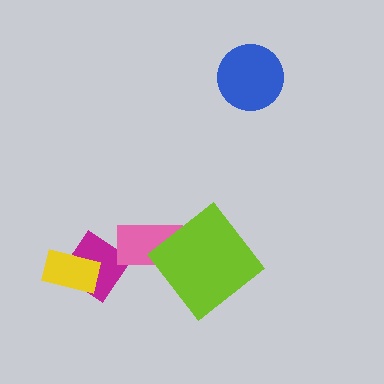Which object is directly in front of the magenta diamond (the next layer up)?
The yellow rectangle is directly in front of the magenta diamond.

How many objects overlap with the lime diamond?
1 object overlaps with the lime diamond.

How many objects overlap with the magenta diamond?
2 objects overlap with the magenta diamond.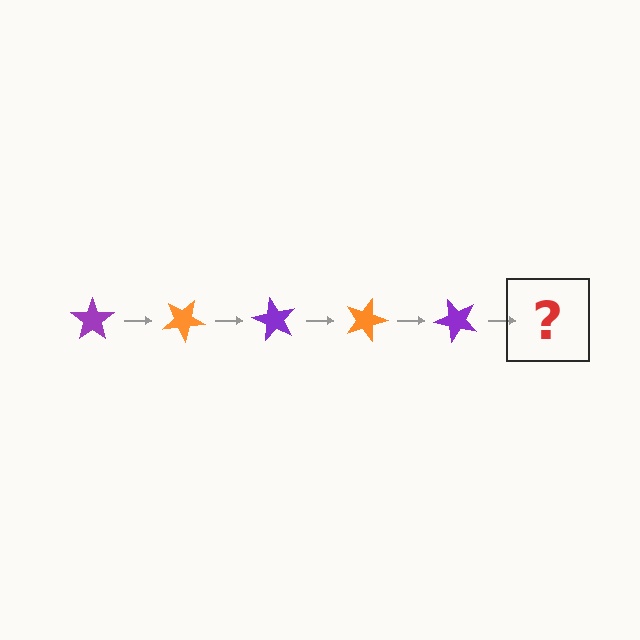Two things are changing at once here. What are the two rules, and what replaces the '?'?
The two rules are that it rotates 30 degrees each step and the color cycles through purple and orange. The '?' should be an orange star, rotated 150 degrees from the start.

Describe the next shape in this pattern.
It should be an orange star, rotated 150 degrees from the start.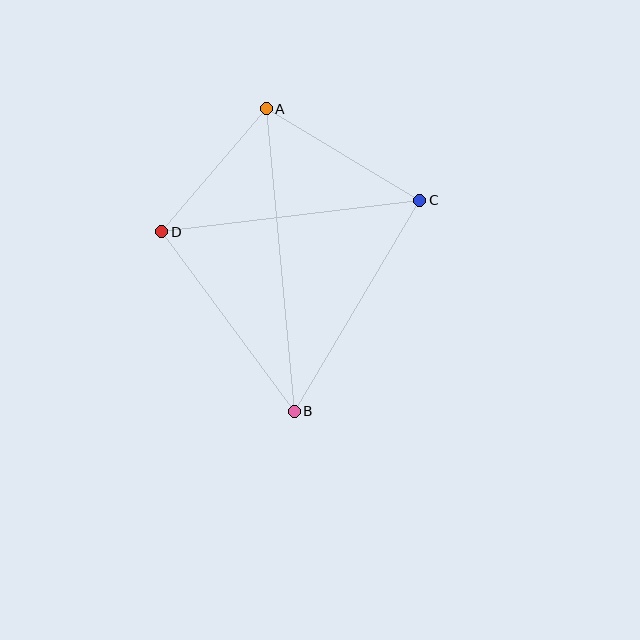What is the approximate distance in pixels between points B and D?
The distance between B and D is approximately 223 pixels.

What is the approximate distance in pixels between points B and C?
The distance between B and C is approximately 245 pixels.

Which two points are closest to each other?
Points A and D are closest to each other.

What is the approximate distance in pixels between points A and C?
The distance between A and C is approximately 179 pixels.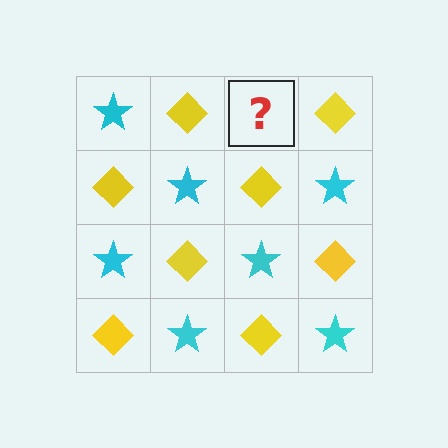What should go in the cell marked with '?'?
The missing cell should contain a cyan star.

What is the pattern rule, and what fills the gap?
The rule is that it alternates cyan star and yellow diamond in a checkerboard pattern. The gap should be filled with a cyan star.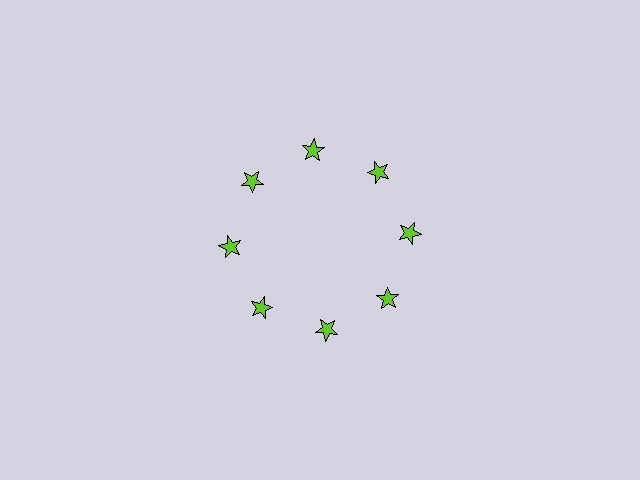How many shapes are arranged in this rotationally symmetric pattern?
There are 8 shapes, arranged in 8 groups of 1.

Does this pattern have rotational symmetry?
Yes, this pattern has 8-fold rotational symmetry. It looks the same after rotating 45 degrees around the center.